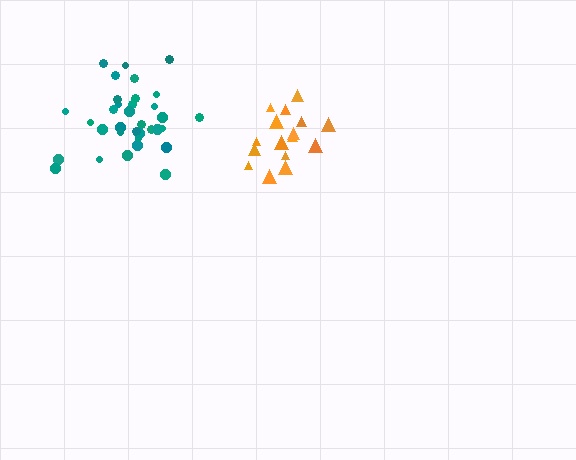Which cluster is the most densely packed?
Orange.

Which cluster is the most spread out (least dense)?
Teal.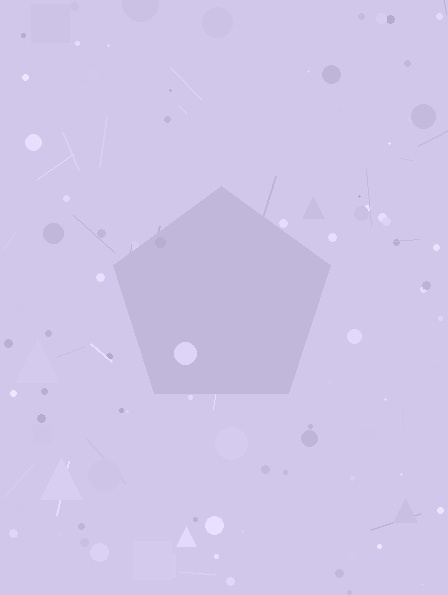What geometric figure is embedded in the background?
A pentagon is embedded in the background.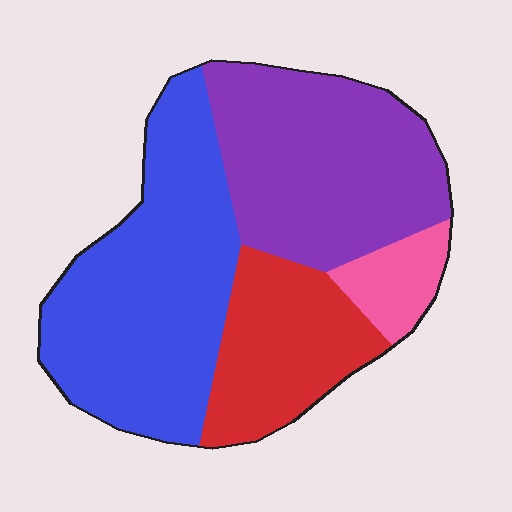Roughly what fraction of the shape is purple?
Purple covers 33% of the shape.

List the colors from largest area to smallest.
From largest to smallest: blue, purple, red, pink.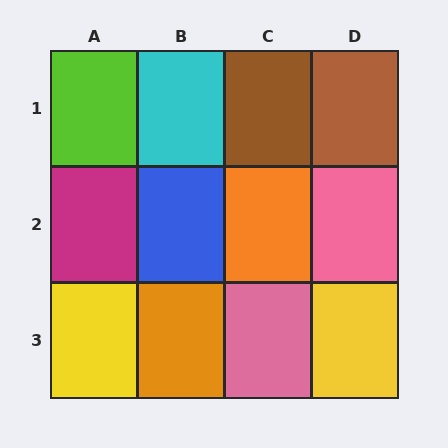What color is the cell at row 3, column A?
Yellow.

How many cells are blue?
1 cell is blue.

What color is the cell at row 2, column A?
Magenta.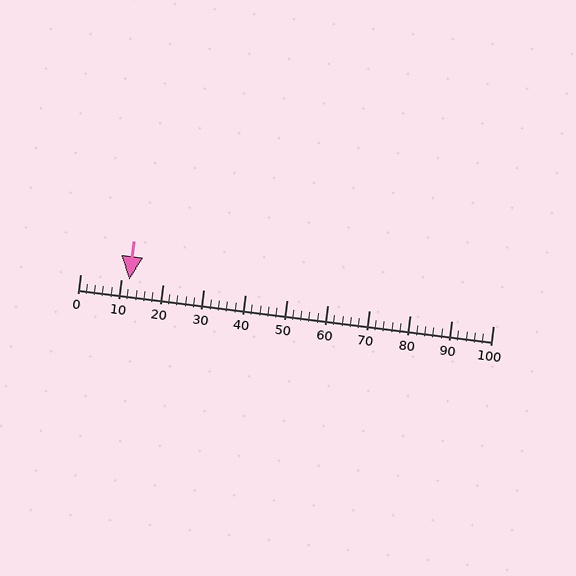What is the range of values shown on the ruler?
The ruler shows values from 0 to 100.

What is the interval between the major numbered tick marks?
The major tick marks are spaced 10 units apart.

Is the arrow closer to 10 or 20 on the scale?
The arrow is closer to 10.